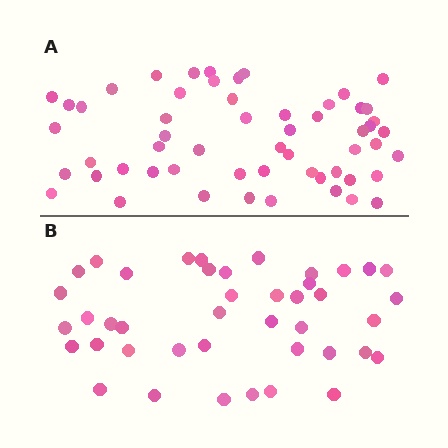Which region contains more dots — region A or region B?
Region A (the top region) has more dots.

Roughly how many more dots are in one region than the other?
Region A has approximately 15 more dots than region B.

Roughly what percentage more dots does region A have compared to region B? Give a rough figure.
About 35% more.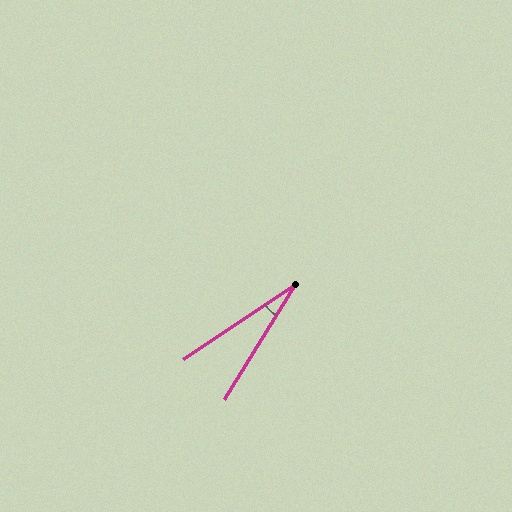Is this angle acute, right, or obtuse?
It is acute.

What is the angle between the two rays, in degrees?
Approximately 24 degrees.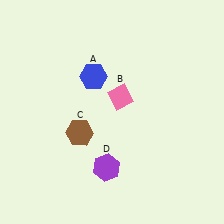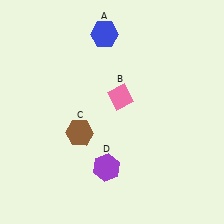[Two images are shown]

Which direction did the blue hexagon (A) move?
The blue hexagon (A) moved up.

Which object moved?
The blue hexagon (A) moved up.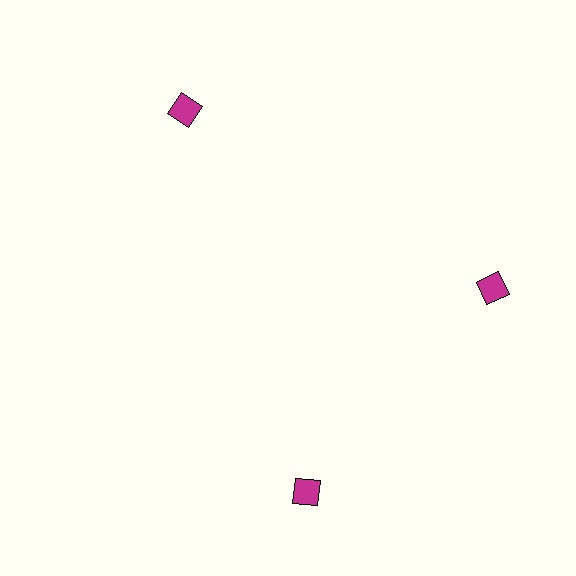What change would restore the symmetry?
The symmetry would be restored by rotating it back into even spacing with its neighbors so that all 3 squares sit at equal angles and equal distance from the center.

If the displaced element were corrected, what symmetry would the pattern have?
It would have 3-fold rotational symmetry — the pattern would map onto itself every 120 degrees.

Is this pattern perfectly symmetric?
No. The 3 magenta squares are arranged in a ring, but one element near the 7 o'clock position is rotated out of alignment along the ring, breaking the 3-fold rotational symmetry.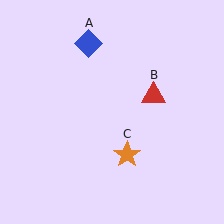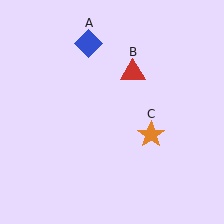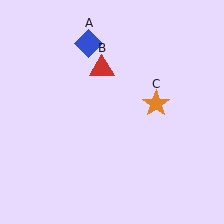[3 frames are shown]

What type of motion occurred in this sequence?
The red triangle (object B), orange star (object C) rotated counterclockwise around the center of the scene.